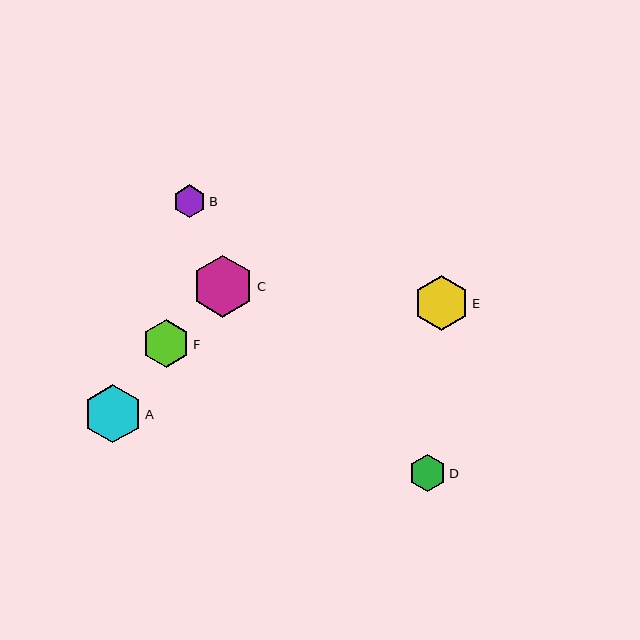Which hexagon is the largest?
Hexagon C is the largest with a size of approximately 62 pixels.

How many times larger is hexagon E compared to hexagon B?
Hexagon E is approximately 1.7 times the size of hexagon B.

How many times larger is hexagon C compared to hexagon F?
Hexagon C is approximately 1.3 times the size of hexagon F.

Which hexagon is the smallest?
Hexagon B is the smallest with a size of approximately 33 pixels.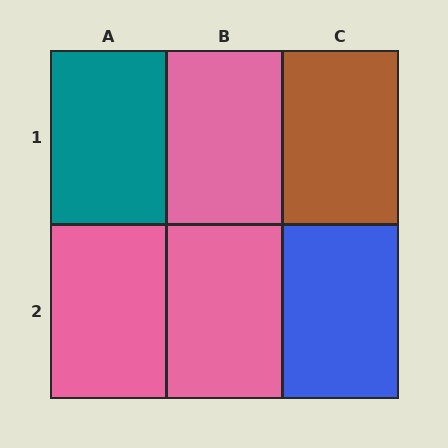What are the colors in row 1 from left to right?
Teal, pink, brown.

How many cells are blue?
1 cell is blue.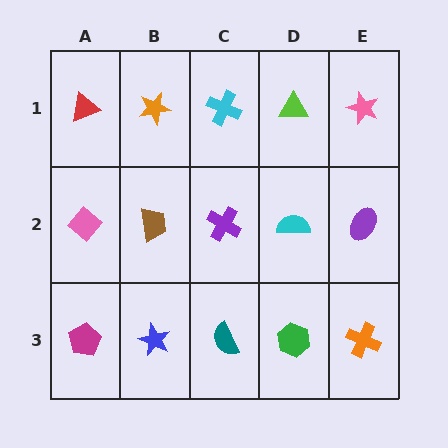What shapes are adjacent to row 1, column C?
A purple cross (row 2, column C), an orange star (row 1, column B), a lime triangle (row 1, column D).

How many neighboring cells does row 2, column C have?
4.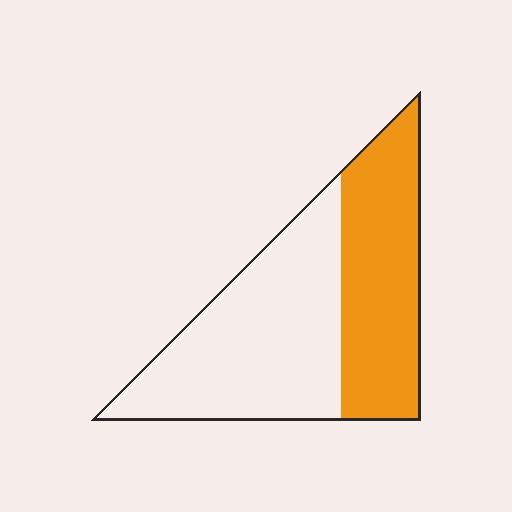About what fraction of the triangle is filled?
About two fifths (2/5).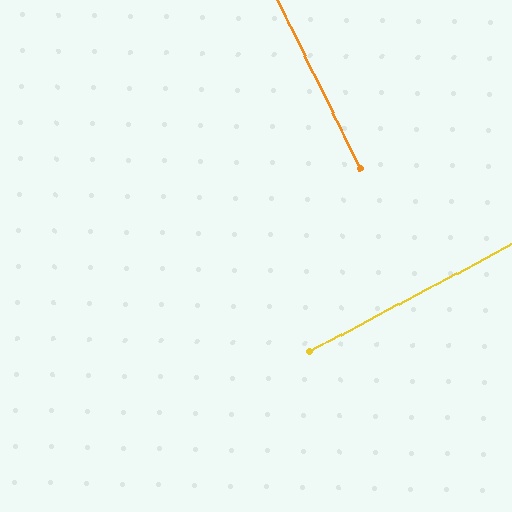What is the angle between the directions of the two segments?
Approximately 88 degrees.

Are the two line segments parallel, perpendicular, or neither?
Perpendicular — they meet at approximately 88°.